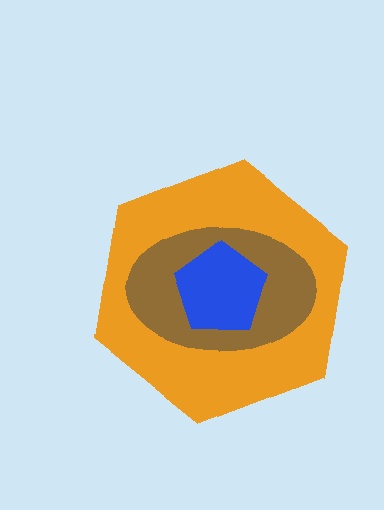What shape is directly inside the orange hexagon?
The brown ellipse.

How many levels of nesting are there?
3.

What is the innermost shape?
The blue pentagon.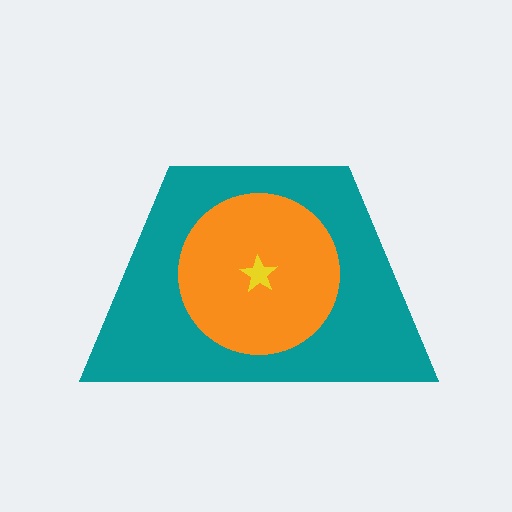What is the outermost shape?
The teal trapezoid.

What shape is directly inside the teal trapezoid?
The orange circle.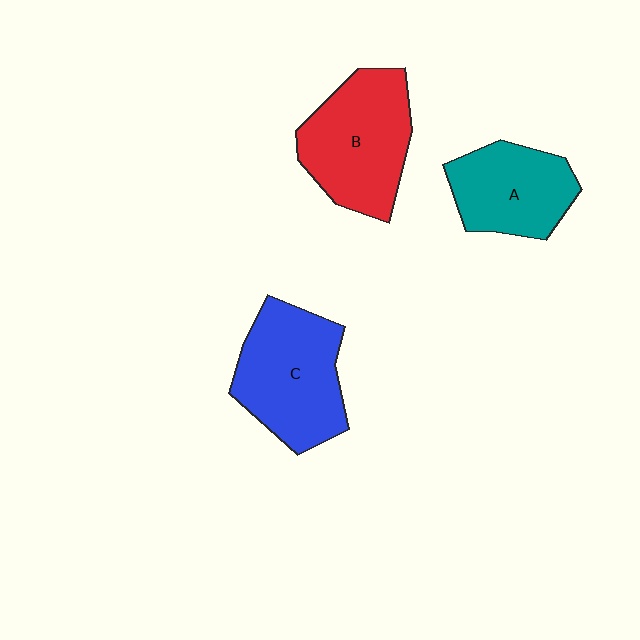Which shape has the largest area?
Shape C (blue).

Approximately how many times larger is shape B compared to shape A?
Approximately 1.3 times.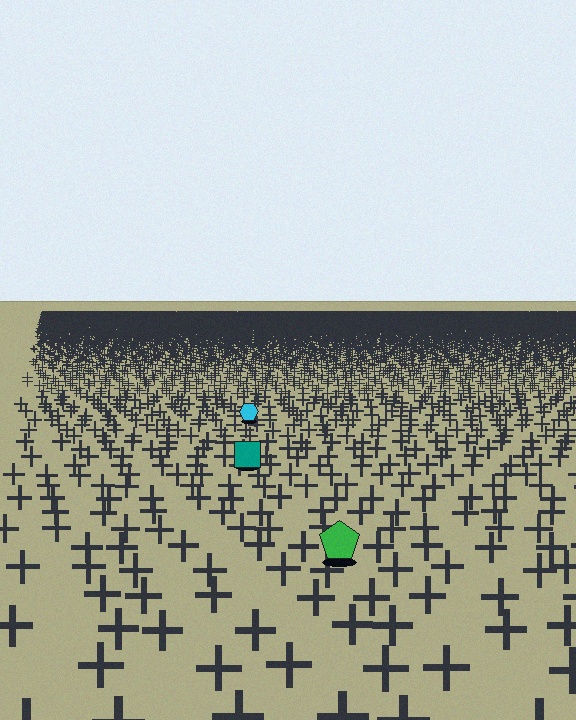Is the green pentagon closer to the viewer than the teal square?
Yes. The green pentagon is closer — you can tell from the texture gradient: the ground texture is coarser near it.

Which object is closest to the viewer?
The green pentagon is closest. The texture marks near it are larger and more spread out.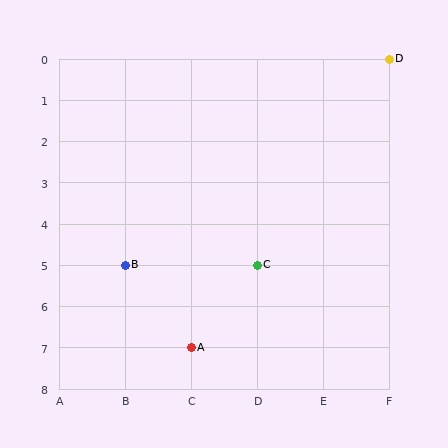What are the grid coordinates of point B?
Point B is at grid coordinates (B, 5).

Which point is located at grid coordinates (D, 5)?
Point C is at (D, 5).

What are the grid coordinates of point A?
Point A is at grid coordinates (C, 7).